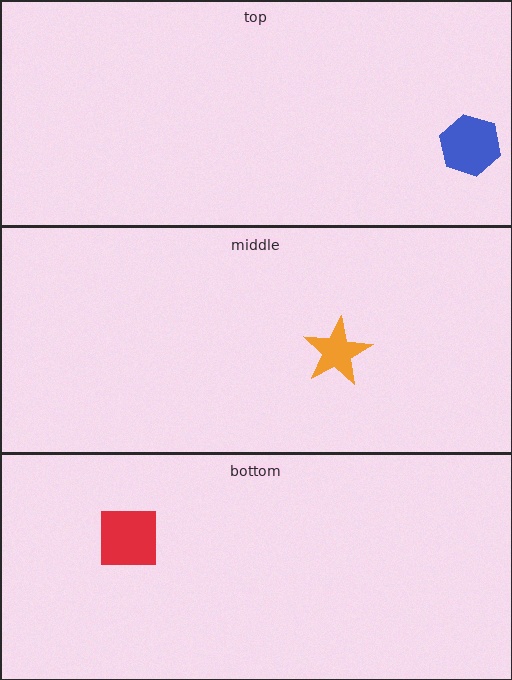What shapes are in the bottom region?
The red square.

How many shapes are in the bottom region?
1.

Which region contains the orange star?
The middle region.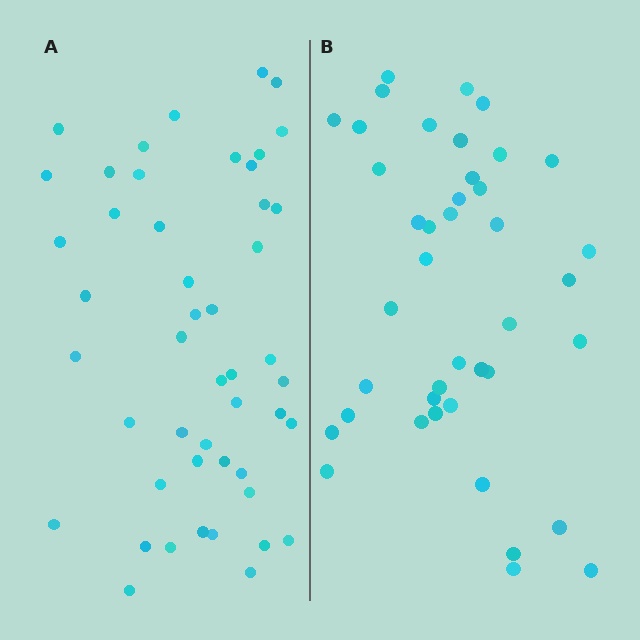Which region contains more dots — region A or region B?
Region A (the left region) has more dots.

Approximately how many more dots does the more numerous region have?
Region A has roughly 8 or so more dots than region B.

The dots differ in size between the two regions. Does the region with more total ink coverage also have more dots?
No. Region B has more total ink coverage because its dots are larger, but region A actually contains more individual dots. Total area can be misleading — the number of items is what matters here.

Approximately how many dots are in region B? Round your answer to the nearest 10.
About 40 dots. (The exact count is 41, which rounds to 40.)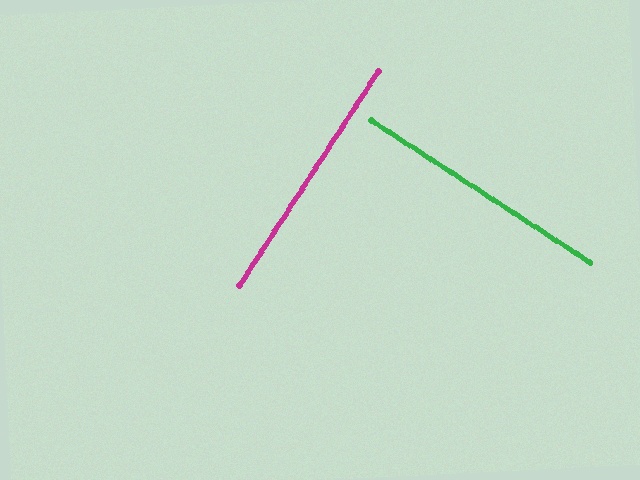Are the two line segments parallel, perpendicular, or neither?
Perpendicular — they meet at approximately 90°.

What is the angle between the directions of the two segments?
Approximately 90 degrees.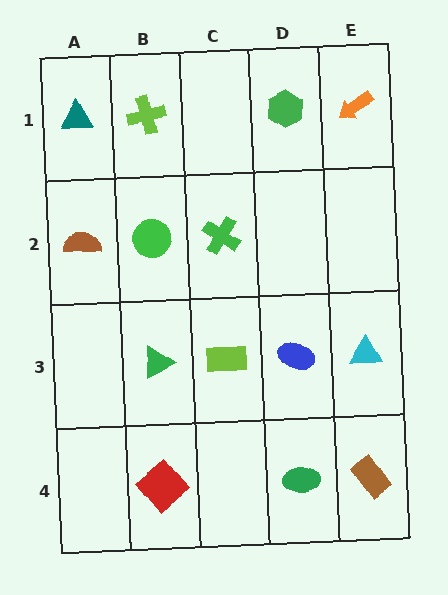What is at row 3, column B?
A green triangle.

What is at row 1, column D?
A green hexagon.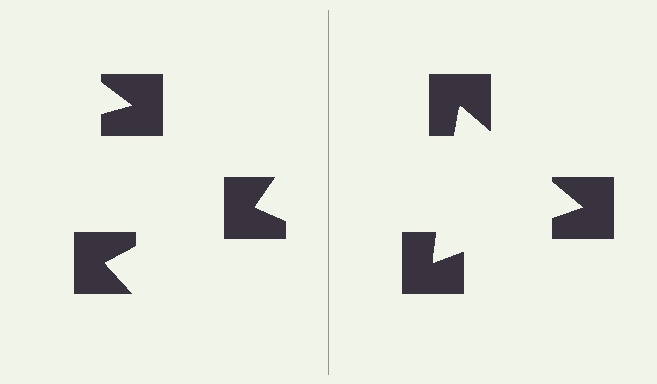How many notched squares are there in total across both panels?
6 — 3 on each side.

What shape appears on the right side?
An illusory triangle.